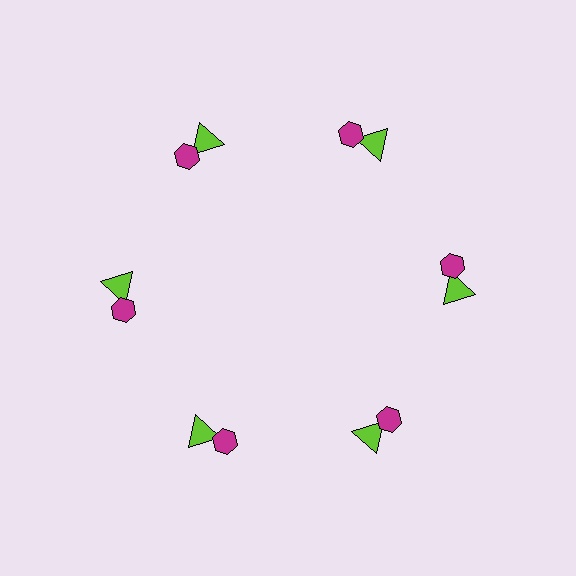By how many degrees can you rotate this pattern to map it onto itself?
The pattern maps onto itself every 60 degrees of rotation.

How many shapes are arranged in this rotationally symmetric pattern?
There are 12 shapes, arranged in 6 groups of 2.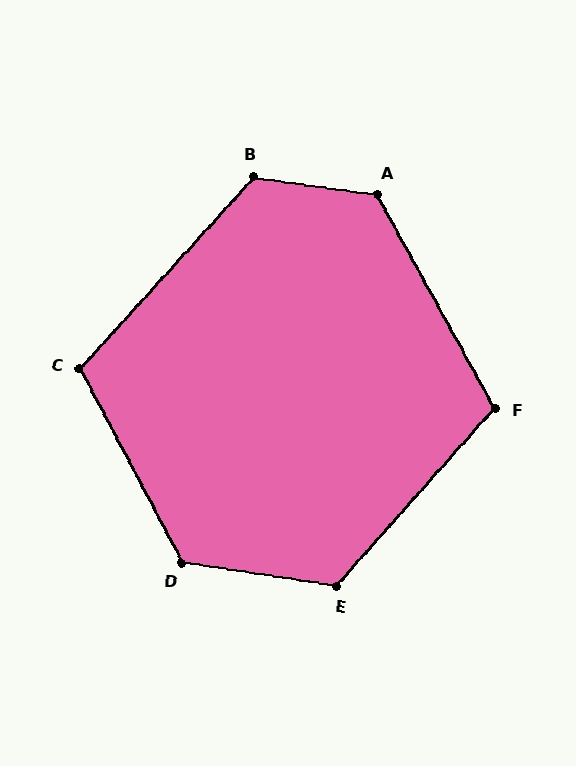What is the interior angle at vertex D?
Approximately 126 degrees (obtuse).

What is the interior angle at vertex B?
Approximately 124 degrees (obtuse).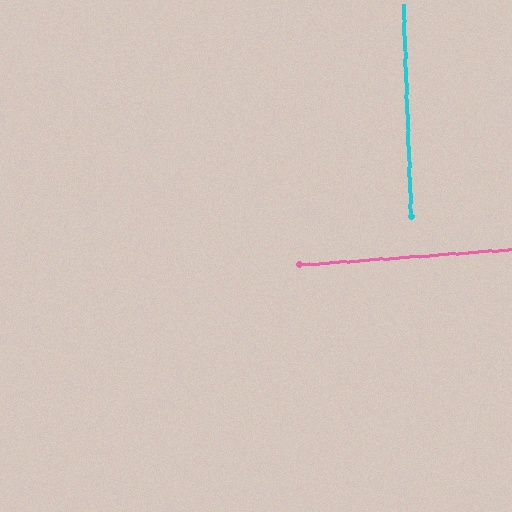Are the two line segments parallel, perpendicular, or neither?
Perpendicular — they meet at approximately 88°.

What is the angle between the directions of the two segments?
Approximately 88 degrees.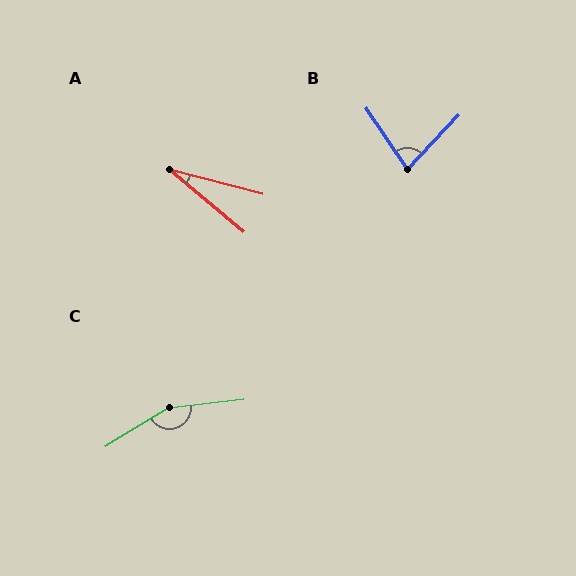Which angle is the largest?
C, at approximately 155 degrees.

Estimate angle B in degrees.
Approximately 77 degrees.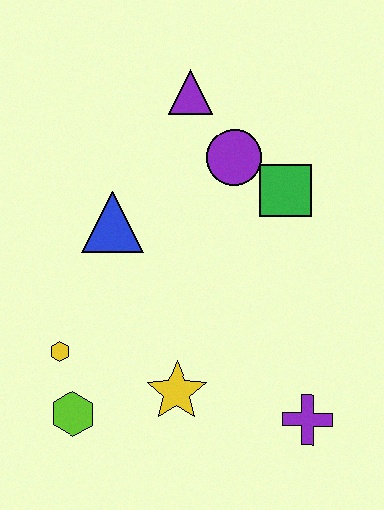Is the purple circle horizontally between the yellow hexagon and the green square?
Yes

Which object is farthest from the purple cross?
The purple triangle is farthest from the purple cross.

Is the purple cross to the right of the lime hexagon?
Yes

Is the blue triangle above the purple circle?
No